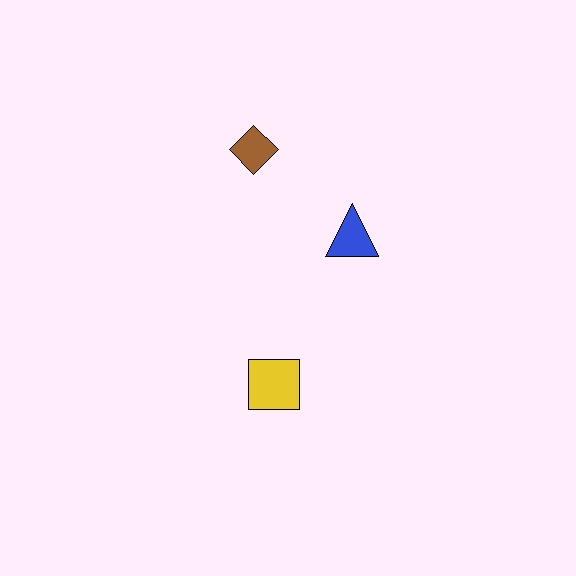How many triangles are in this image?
There is 1 triangle.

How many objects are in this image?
There are 3 objects.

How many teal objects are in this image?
There are no teal objects.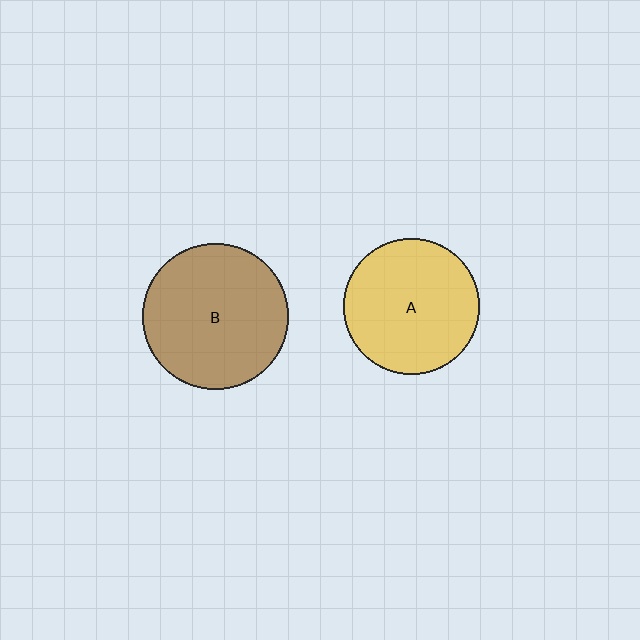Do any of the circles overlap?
No, none of the circles overlap.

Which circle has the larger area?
Circle B (brown).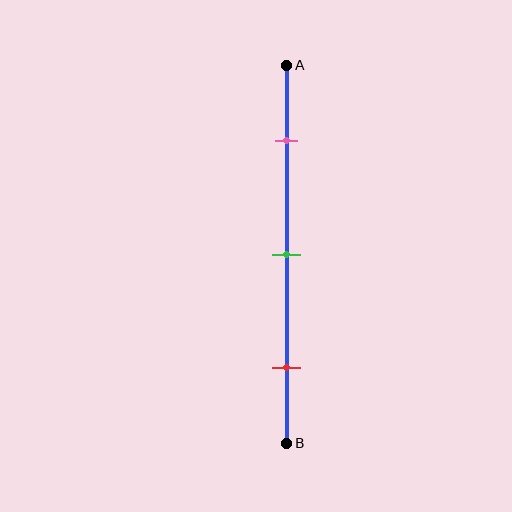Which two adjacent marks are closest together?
The pink and green marks are the closest adjacent pair.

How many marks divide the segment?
There are 3 marks dividing the segment.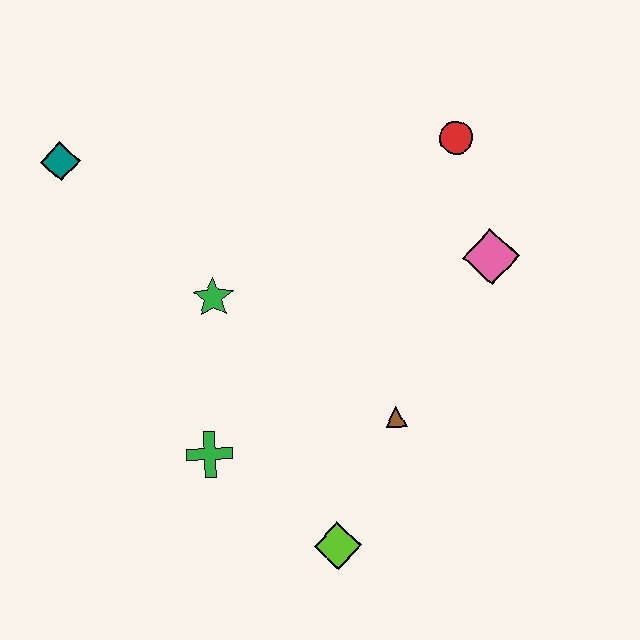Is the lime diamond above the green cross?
No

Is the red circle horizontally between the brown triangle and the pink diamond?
Yes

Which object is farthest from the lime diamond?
The teal diamond is farthest from the lime diamond.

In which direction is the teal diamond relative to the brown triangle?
The teal diamond is to the left of the brown triangle.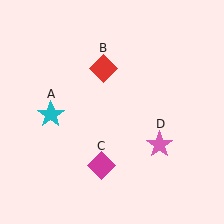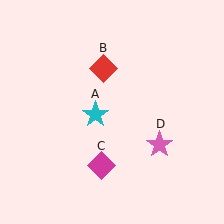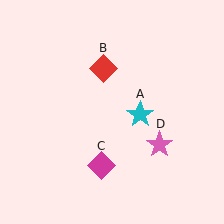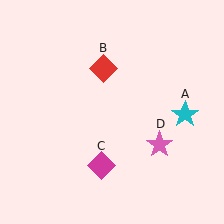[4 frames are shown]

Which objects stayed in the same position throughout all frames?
Red diamond (object B) and magenta diamond (object C) and pink star (object D) remained stationary.